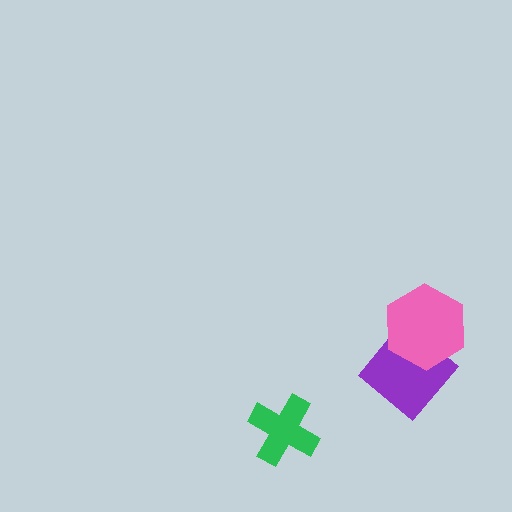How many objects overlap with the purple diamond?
1 object overlaps with the purple diamond.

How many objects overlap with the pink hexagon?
1 object overlaps with the pink hexagon.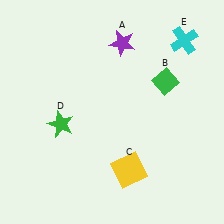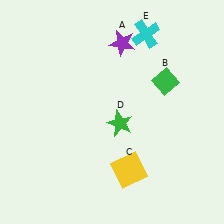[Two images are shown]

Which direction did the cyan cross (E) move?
The cyan cross (E) moved left.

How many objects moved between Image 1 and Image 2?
2 objects moved between the two images.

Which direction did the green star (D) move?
The green star (D) moved right.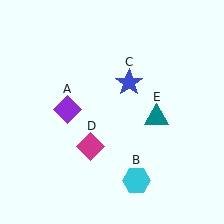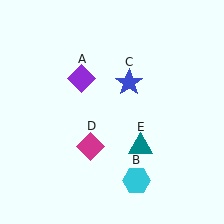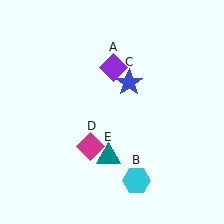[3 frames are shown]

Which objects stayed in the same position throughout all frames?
Cyan hexagon (object B) and blue star (object C) and magenta diamond (object D) remained stationary.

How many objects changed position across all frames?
2 objects changed position: purple diamond (object A), teal triangle (object E).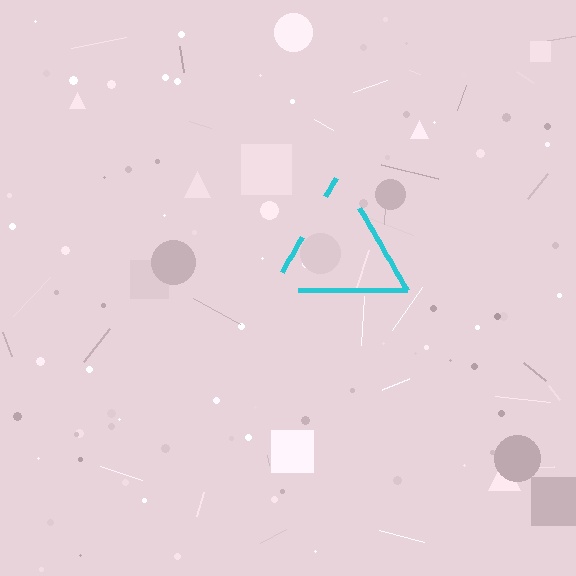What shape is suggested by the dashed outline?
The dashed outline suggests a triangle.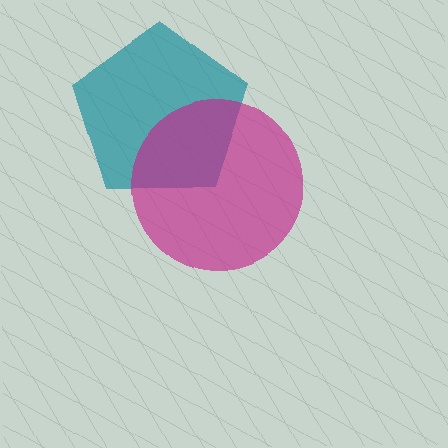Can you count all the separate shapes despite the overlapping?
Yes, there are 2 separate shapes.